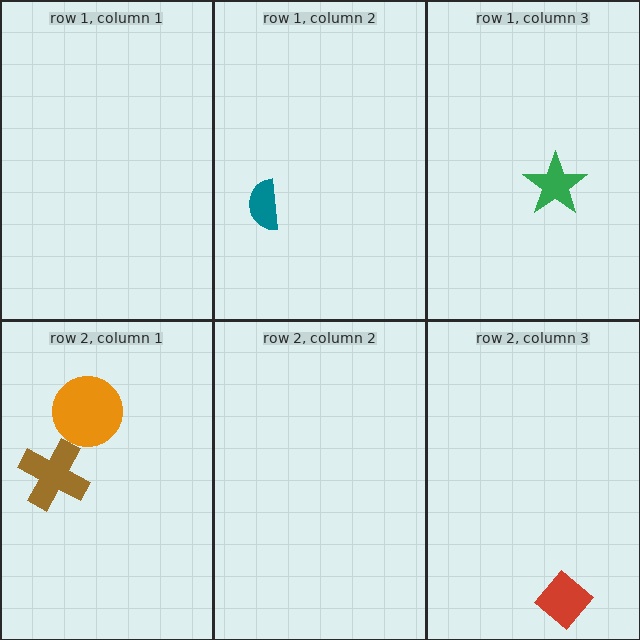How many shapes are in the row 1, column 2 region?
1.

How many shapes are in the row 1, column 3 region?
1.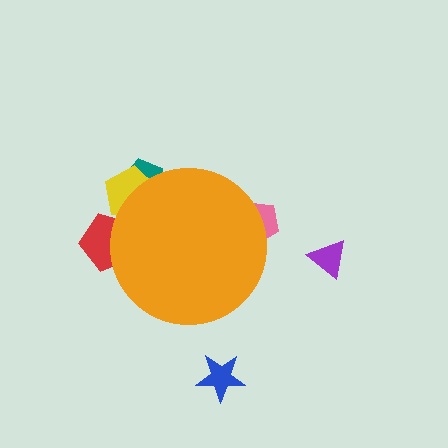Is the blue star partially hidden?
No, the blue star is fully visible.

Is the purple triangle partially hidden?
No, the purple triangle is fully visible.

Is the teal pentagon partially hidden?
Yes, the teal pentagon is partially hidden behind the orange circle.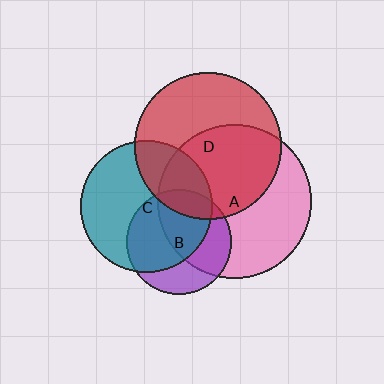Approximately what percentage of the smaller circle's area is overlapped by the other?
Approximately 50%.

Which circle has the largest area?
Circle A (pink).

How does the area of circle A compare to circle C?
Approximately 1.4 times.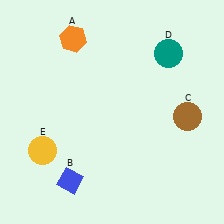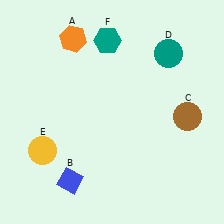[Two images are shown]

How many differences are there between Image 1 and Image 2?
There is 1 difference between the two images.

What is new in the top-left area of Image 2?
A teal hexagon (F) was added in the top-left area of Image 2.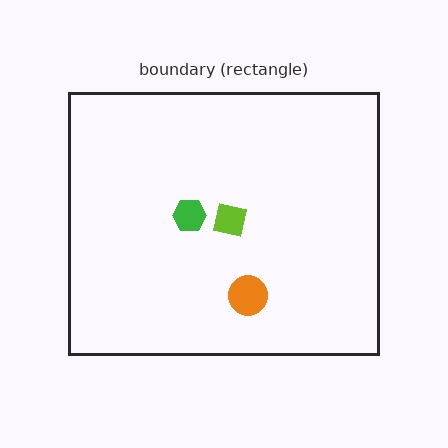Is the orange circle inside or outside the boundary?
Inside.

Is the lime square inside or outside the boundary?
Inside.